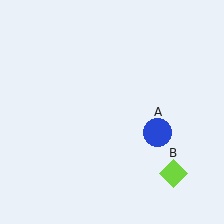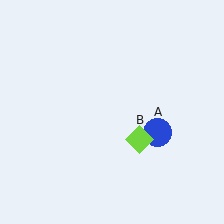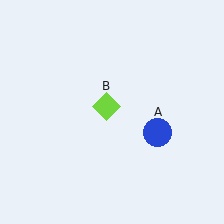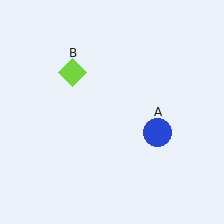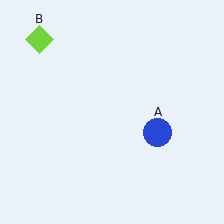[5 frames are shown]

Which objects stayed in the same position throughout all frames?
Blue circle (object A) remained stationary.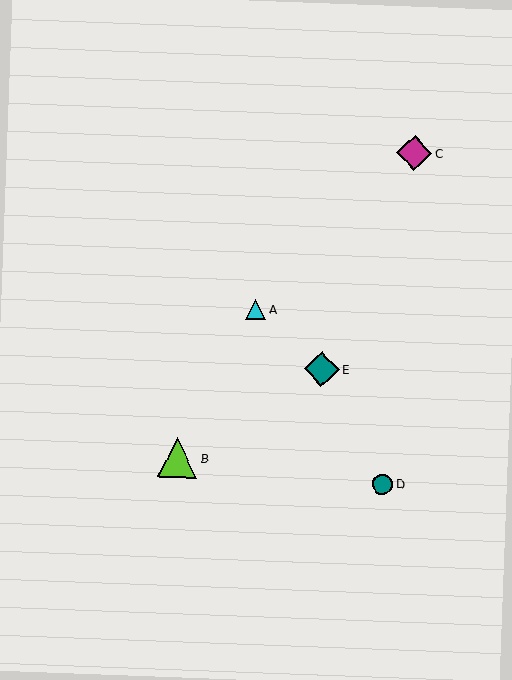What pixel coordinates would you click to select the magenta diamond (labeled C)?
Click at (414, 153) to select the magenta diamond C.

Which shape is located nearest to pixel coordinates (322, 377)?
The teal diamond (labeled E) at (322, 369) is nearest to that location.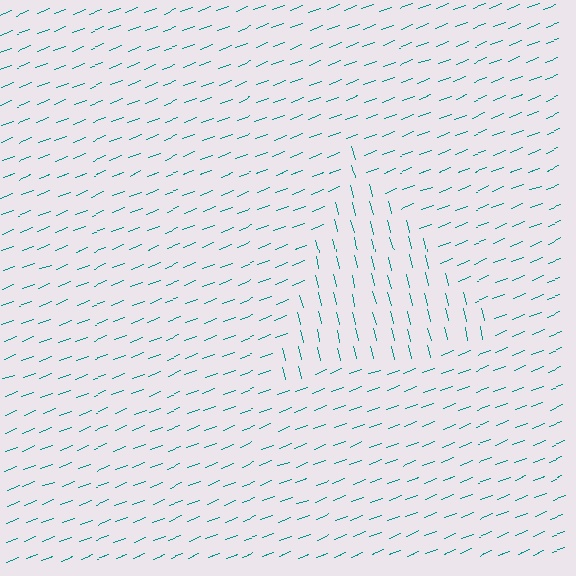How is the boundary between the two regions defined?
The boundary is defined purely by a change in line orientation (approximately 83 degrees difference). All lines are the same color and thickness.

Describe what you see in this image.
The image is filled with small teal line segments. A triangle region in the image has lines oriented differently from the surrounding lines, creating a visible texture boundary.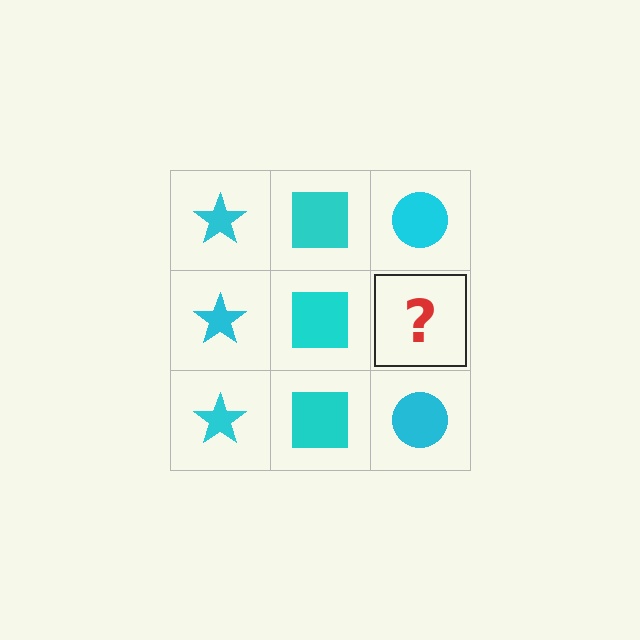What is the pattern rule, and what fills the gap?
The rule is that each column has a consistent shape. The gap should be filled with a cyan circle.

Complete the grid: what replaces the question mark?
The question mark should be replaced with a cyan circle.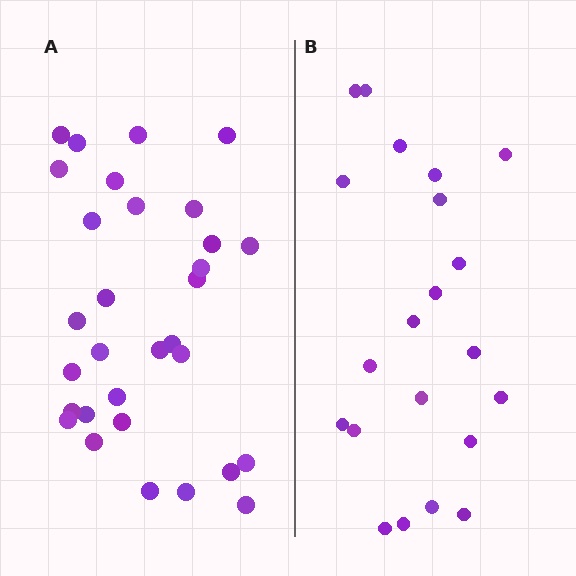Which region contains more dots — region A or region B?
Region A (the left region) has more dots.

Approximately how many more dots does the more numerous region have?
Region A has roughly 10 or so more dots than region B.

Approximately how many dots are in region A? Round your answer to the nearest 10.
About 30 dots. (The exact count is 31, which rounds to 30.)